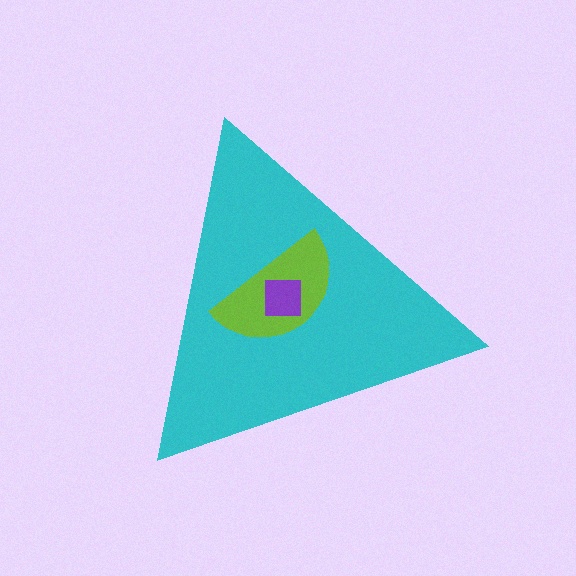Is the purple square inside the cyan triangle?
Yes.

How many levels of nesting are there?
3.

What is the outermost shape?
The cyan triangle.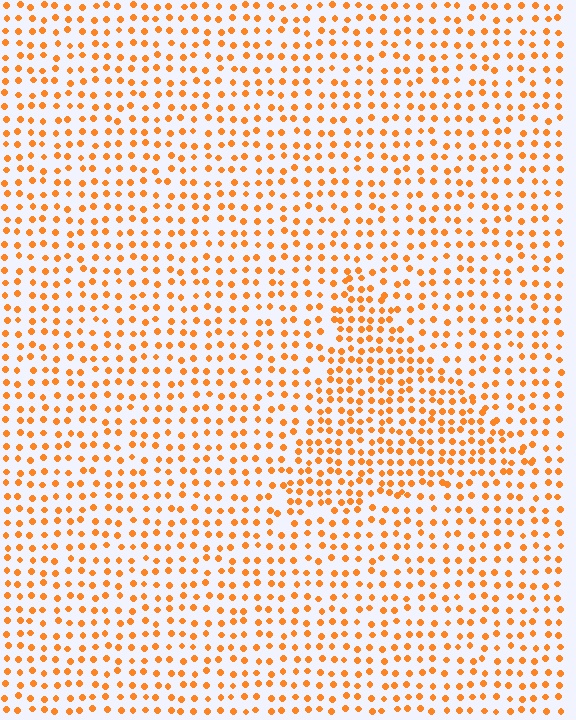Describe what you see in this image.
The image contains small orange elements arranged at two different densities. A triangle-shaped region is visible where the elements are more densely packed than the surrounding area.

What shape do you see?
I see a triangle.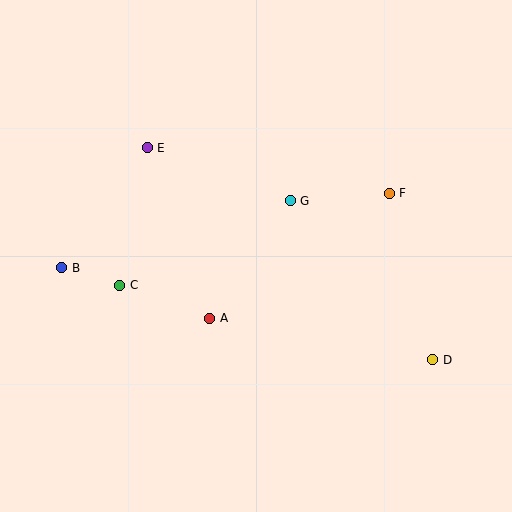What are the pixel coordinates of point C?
Point C is at (120, 285).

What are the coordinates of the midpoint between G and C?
The midpoint between G and C is at (205, 243).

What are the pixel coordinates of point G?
Point G is at (290, 201).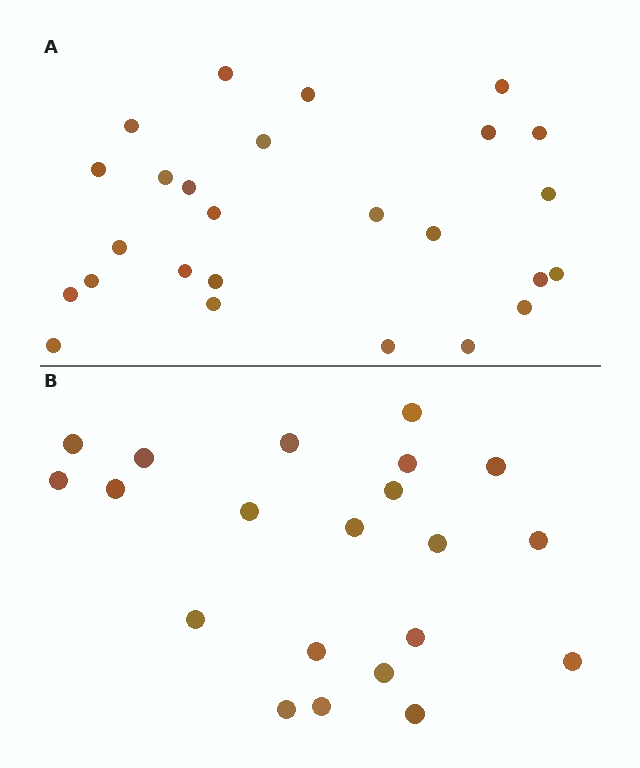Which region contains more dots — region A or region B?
Region A (the top region) has more dots.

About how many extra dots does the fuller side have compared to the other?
Region A has about 5 more dots than region B.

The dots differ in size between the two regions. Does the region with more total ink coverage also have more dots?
No. Region B has more total ink coverage because its dots are larger, but region A actually contains more individual dots. Total area can be misleading — the number of items is what matters here.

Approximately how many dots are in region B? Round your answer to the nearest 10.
About 20 dots. (The exact count is 21, which rounds to 20.)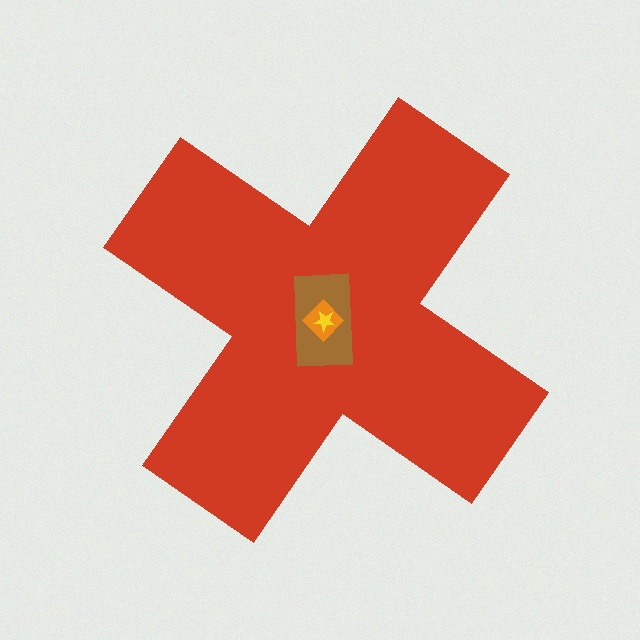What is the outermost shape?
The red cross.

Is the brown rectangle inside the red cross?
Yes.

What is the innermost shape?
The yellow star.